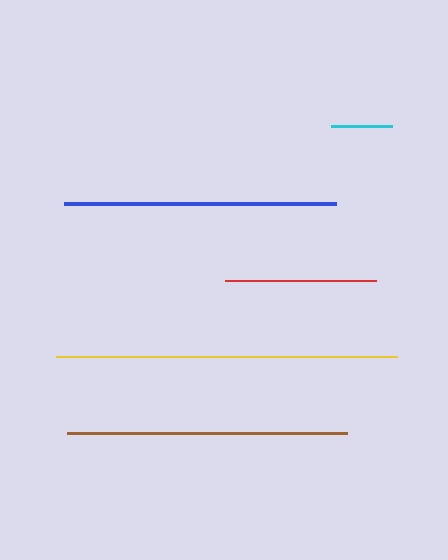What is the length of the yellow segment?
The yellow segment is approximately 341 pixels long.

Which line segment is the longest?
The yellow line is the longest at approximately 341 pixels.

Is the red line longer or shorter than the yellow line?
The yellow line is longer than the red line.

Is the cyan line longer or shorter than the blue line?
The blue line is longer than the cyan line.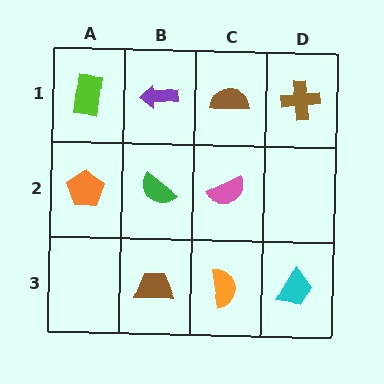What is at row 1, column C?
A brown semicircle.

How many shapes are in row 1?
4 shapes.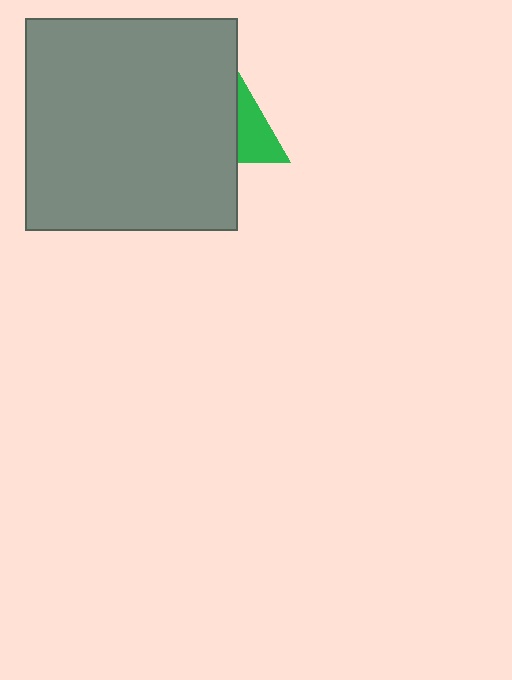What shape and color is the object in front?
The object in front is a gray square.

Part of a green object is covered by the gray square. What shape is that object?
It is a triangle.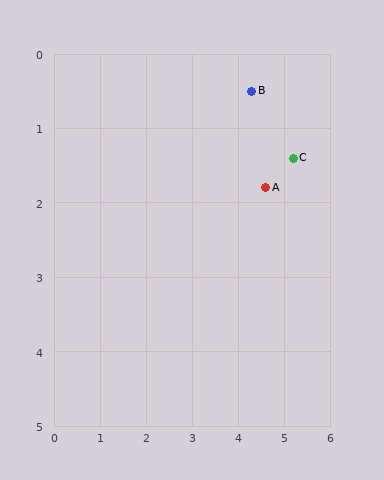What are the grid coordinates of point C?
Point C is at approximately (5.2, 1.4).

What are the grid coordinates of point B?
Point B is at approximately (4.3, 0.5).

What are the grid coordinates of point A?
Point A is at approximately (4.6, 1.8).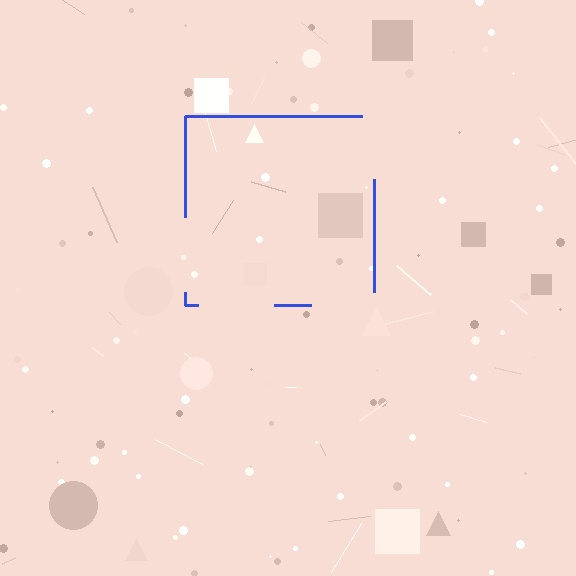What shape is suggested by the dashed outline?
The dashed outline suggests a square.